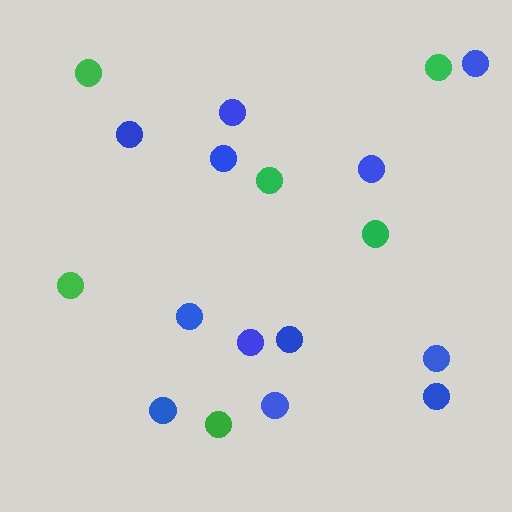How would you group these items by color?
There are 2 groups: one group of green circles (6) and one group of blue circles (12).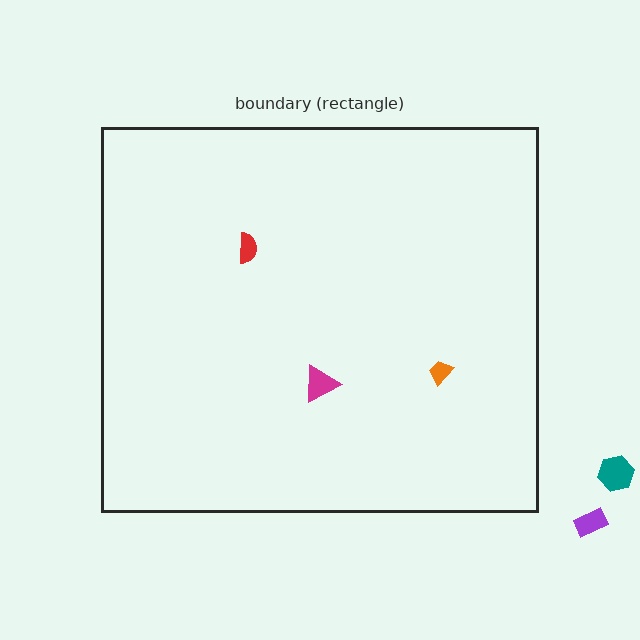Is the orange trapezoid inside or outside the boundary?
Inside.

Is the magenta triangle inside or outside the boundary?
Inside.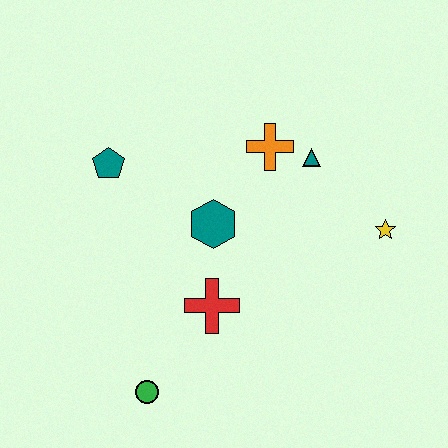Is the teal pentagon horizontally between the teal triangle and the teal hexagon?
No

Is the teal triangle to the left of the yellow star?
Yes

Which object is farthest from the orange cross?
The green circle is farthest from the orange cross.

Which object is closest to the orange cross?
The teal triangle is closest to the orange cross.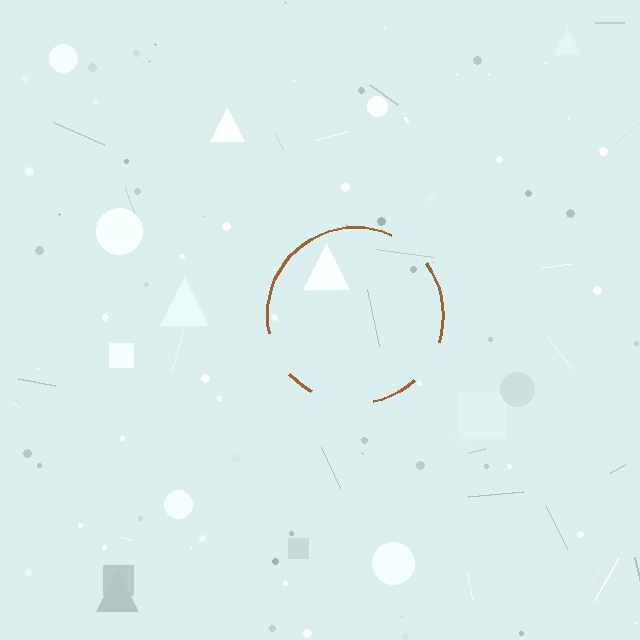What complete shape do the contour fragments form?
The contour fragments form a circle.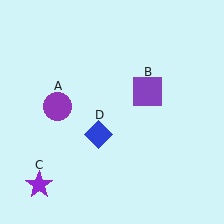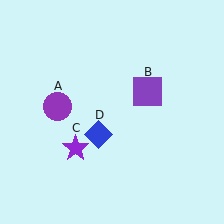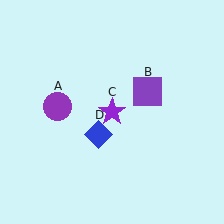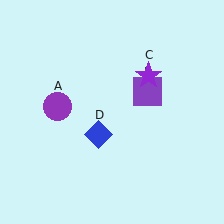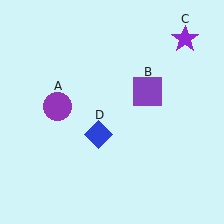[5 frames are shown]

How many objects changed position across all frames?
1 object changed position: purple star (object C).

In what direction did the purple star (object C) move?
The purple star (object C) moved up and to the right.